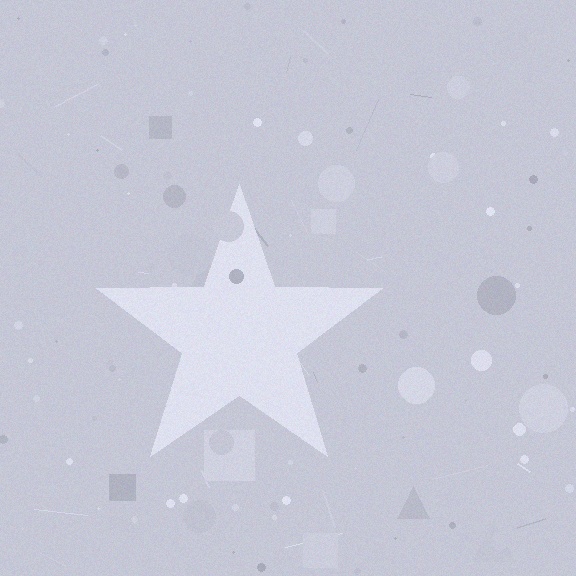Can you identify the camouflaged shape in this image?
The camouflaged shape is a star.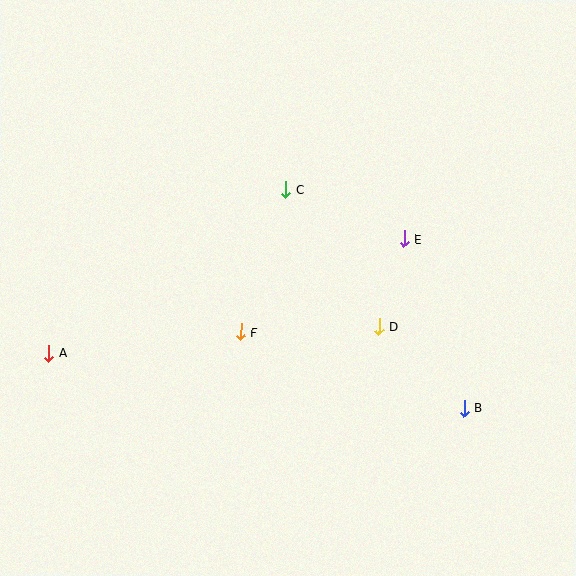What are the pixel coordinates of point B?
Point B is at (464, 409).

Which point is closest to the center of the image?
Point F at (241, 332) is closest to the center.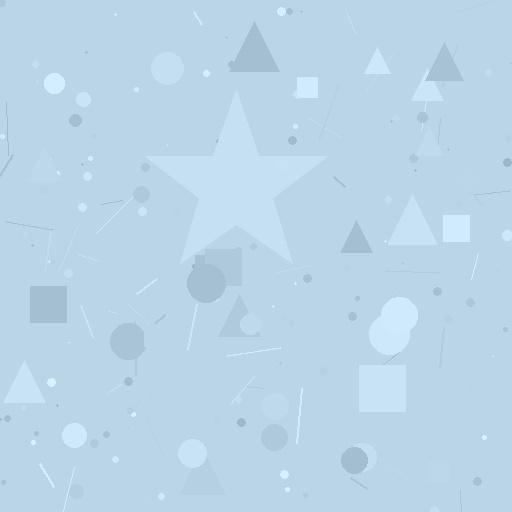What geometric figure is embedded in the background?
A star is embedded in the background.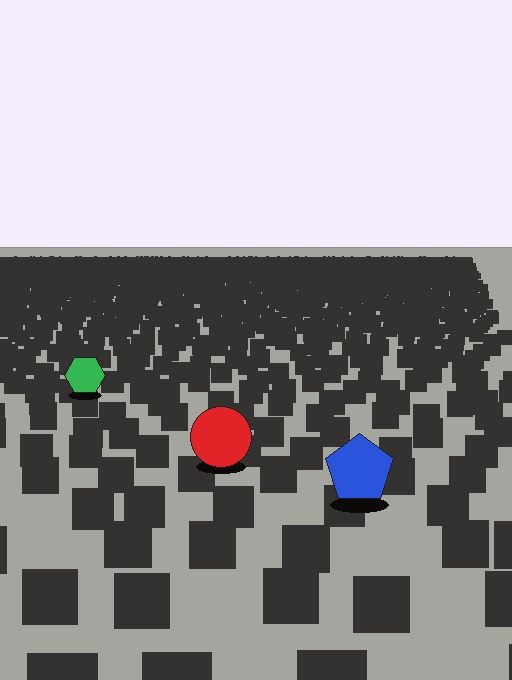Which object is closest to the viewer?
The blue pentagon is closest. The texture marks near it are larger and more spread out.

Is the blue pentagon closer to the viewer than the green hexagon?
Yes. The blue pentagon is closer — you can tell from the texture gradient: the ground texture is coarser near it.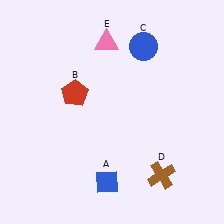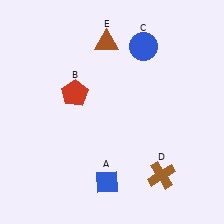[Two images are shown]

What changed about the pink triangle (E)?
In Image 1, E is pink. In Image 2, it changed to brown.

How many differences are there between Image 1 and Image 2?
There is 1 difference between the two images.